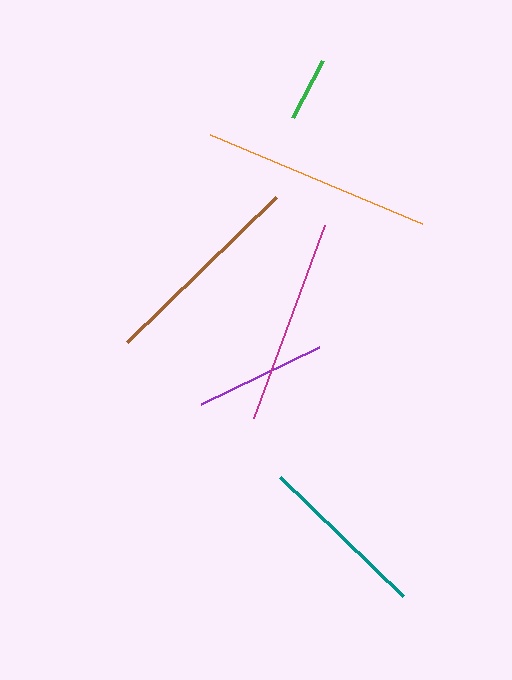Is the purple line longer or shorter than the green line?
The purple line is longer than the green line.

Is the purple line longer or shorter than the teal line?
The teal line is longer than the purple line.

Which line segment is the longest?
The orange line is the longest at approximately 230 pixels.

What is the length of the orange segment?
The orange segment is approximately 230 pixels long.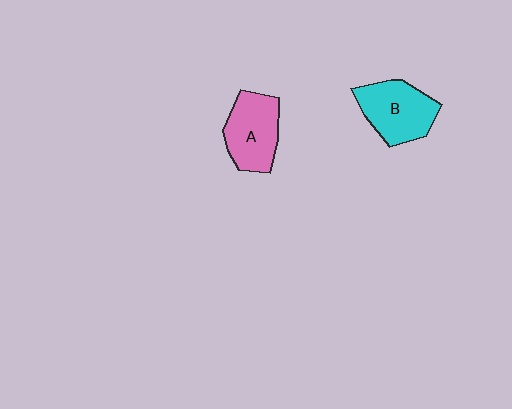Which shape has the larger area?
Shape B (cyan).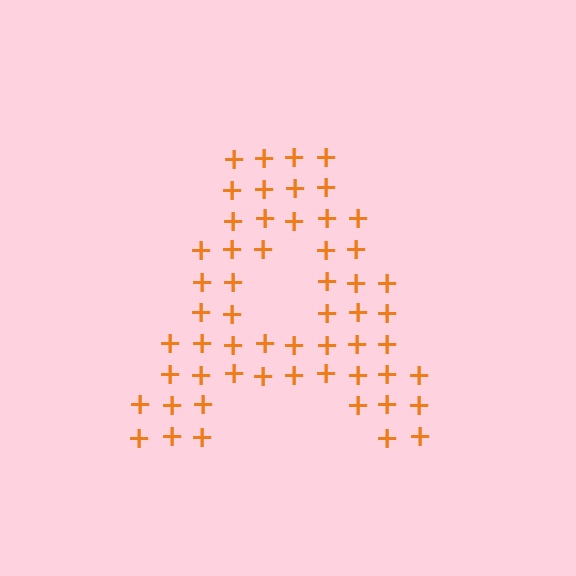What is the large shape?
The large shape is the letter A.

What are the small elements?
The small elements are plus signs.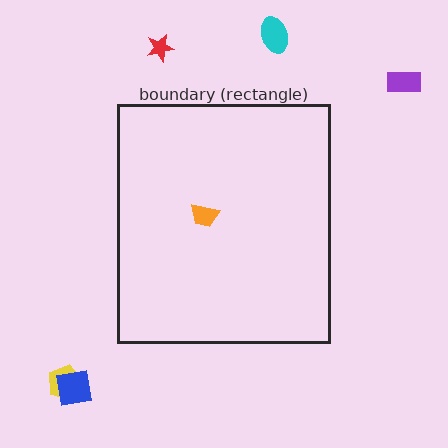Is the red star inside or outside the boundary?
Outside.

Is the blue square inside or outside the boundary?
Outside.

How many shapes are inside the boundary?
1 inside, 5 outside.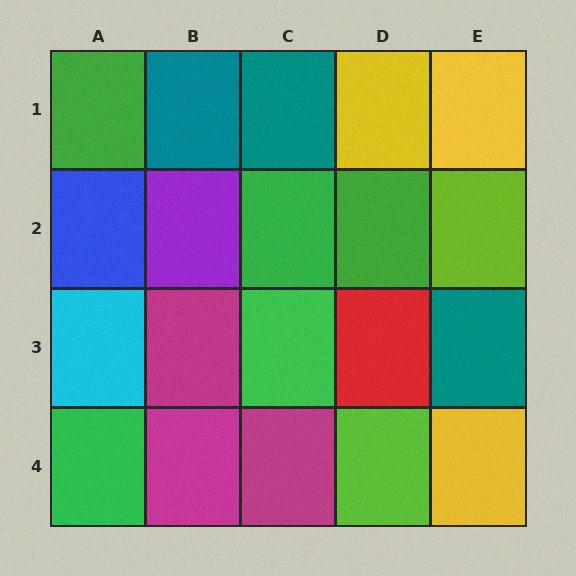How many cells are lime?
2 cells are lime.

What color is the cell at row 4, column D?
Lime.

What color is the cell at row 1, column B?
Teal.